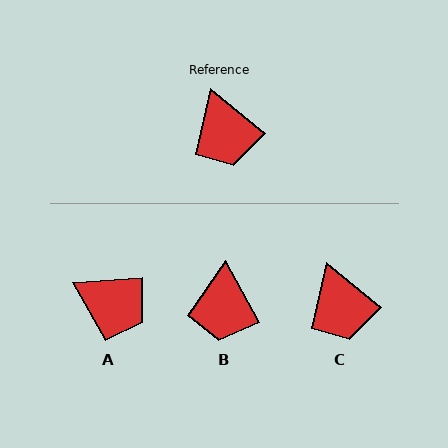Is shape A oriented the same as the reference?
No, it is off by about 43 degrees.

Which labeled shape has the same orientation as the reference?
C.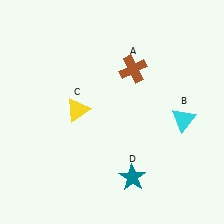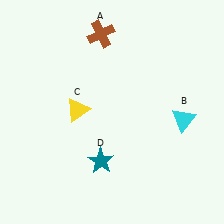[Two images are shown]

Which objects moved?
The objects that moved are: the brown cross (A), the teal star (D).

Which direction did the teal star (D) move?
The teal star (D) moved left.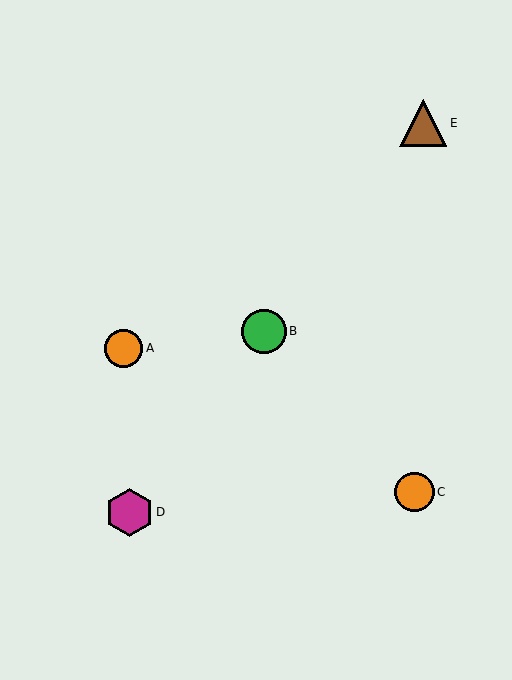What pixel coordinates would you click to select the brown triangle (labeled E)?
Click at (423, 123) to select the brown triangle E.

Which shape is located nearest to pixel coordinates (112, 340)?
The orange circle (labeled A) at (123, 348) is nearest to that location.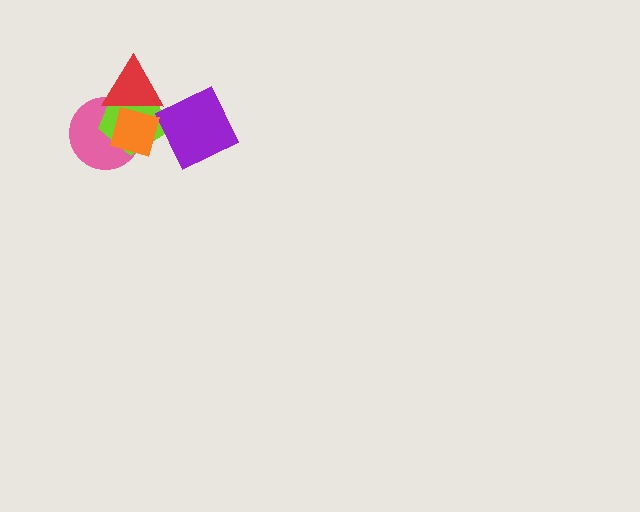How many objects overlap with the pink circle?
3 objects overlap with the pink circle.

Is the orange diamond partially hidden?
Yes, it is partially covered by another shape.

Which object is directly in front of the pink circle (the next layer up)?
The lime pentagon is directly in front of the pink circle.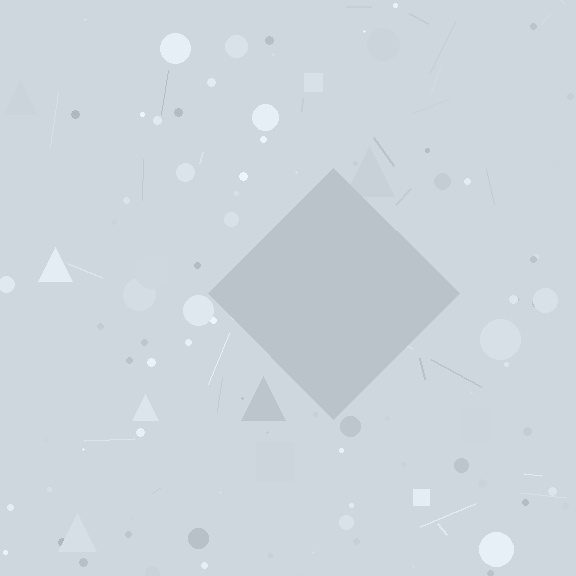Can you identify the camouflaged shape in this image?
The camouflaged shape is a diamond.